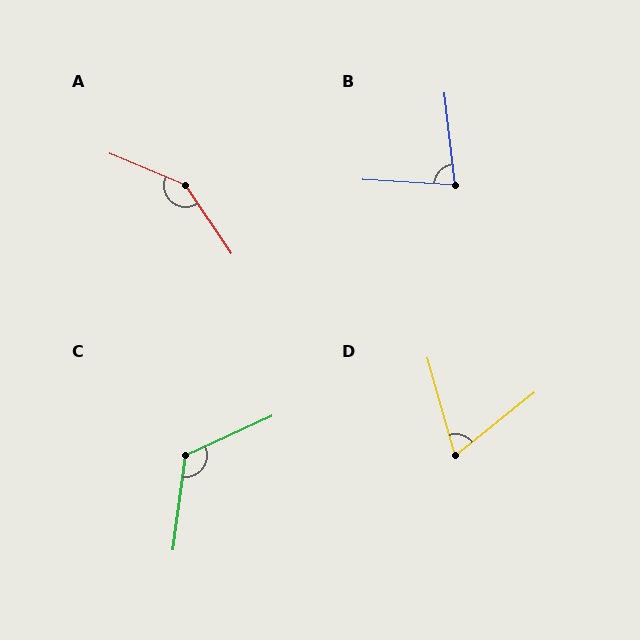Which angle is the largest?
A, at approximately 147 degrees.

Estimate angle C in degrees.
Approximately 122 degrees.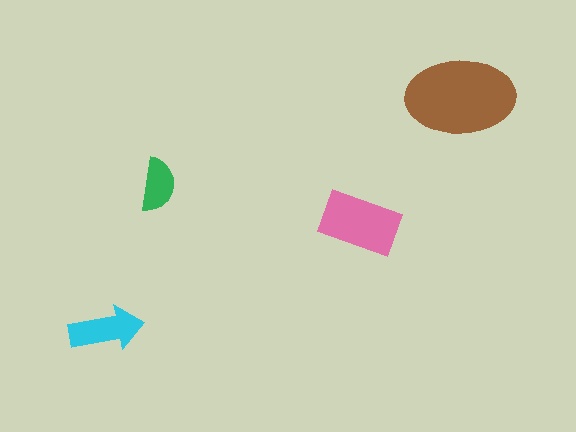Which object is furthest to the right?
The brown ellipse is rightmost.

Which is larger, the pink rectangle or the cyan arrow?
The pink rectangle.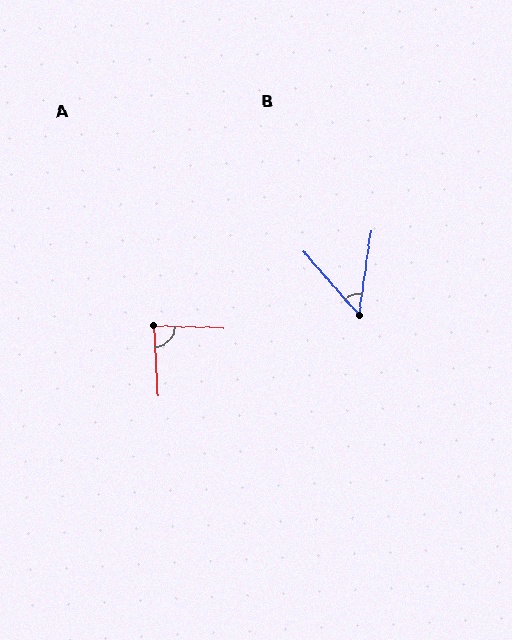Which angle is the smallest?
B, at approximately 49 degrees.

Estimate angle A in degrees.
Approximately 85 degrees.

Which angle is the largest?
A, at approximately 85 degrees.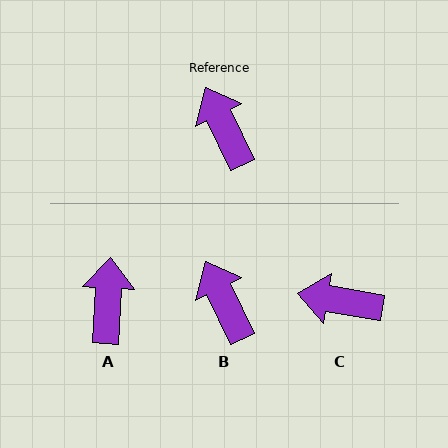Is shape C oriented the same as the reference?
No, it is off by about 55 degrees.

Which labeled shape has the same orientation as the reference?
B.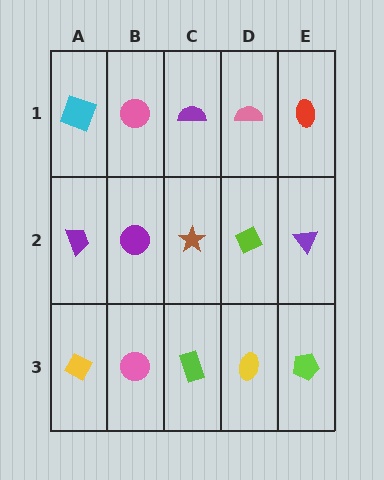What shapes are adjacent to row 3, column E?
A purple triangle (row 2, column E), a yellow ellipse (row 3, column D).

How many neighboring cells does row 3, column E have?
2.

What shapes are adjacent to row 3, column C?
A brown star (row 2, column C), a pink circle (row 3, column B), a yellow ellipse (row 3, column D).